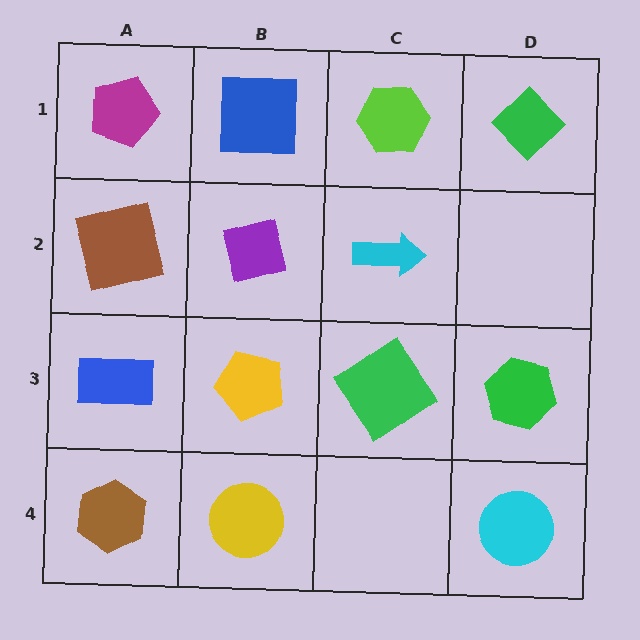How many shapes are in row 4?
3 shapes.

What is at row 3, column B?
A yellow pentagon.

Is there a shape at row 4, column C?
No, that cell is empty.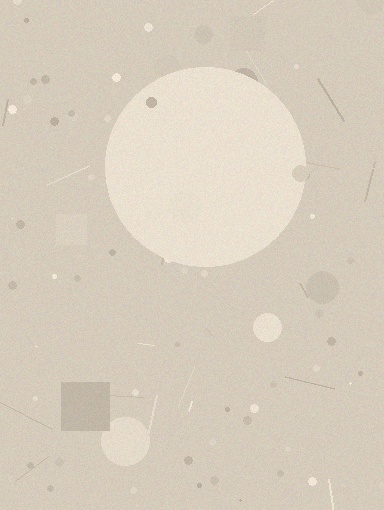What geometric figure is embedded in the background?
A circle is embedded in the background.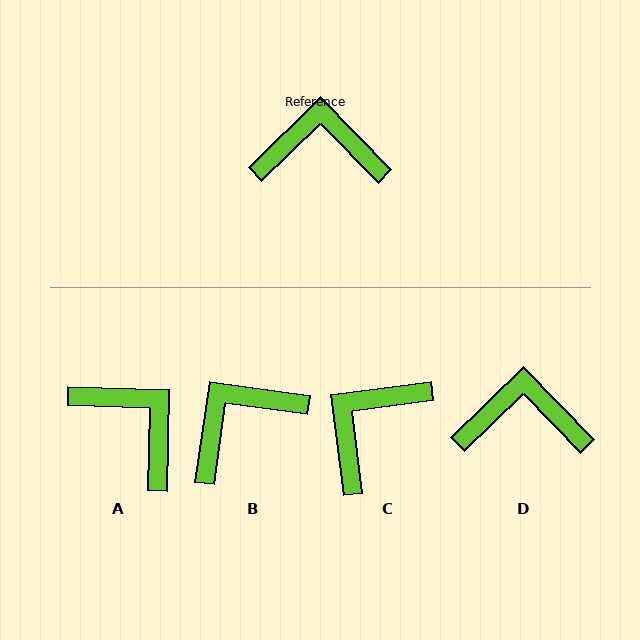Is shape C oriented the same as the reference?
No, it is off by about 53 degrees.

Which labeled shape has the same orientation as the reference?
D.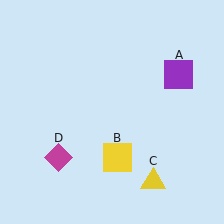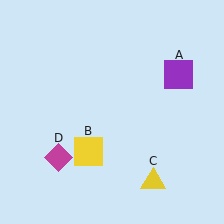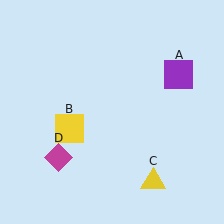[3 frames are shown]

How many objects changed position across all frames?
1 object changed position: yellow square (object B).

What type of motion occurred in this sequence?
The yellow square (object B) rotated clockwise around the center of the scene.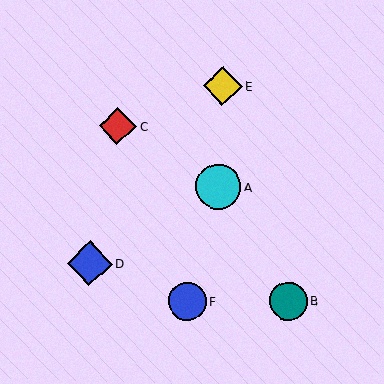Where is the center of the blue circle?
The center of the blue circle is at (187, 301).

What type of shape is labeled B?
Shape B is a teal circle.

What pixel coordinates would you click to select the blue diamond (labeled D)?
Click at (90, 263) to select the blue diamond D.